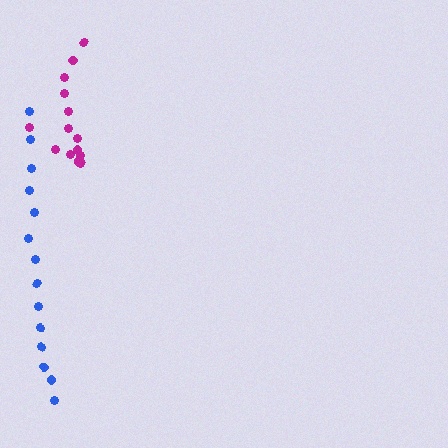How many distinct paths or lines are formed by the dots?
There are 2 distinct paths.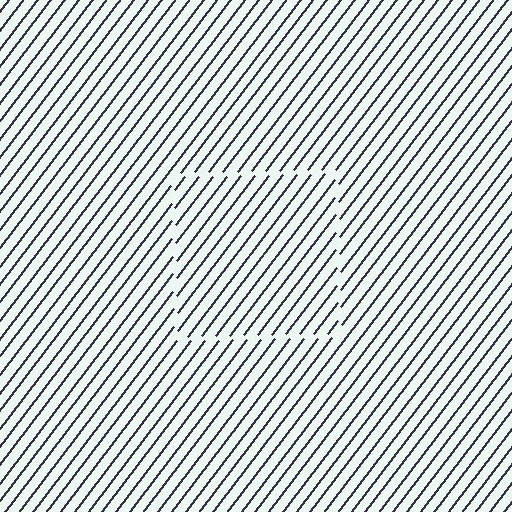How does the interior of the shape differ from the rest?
The interior of the shape contains the same grating, shifted by half a period — the contour is defined by the phase discontinuity where line-ends from the inner and outer gratings abut.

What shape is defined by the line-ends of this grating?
An illusory square. The interior of the shape contains the same grating, shifted by half a period — the contour is defined by the phase discontinuity where line-ends from the inner and outer gratings abut.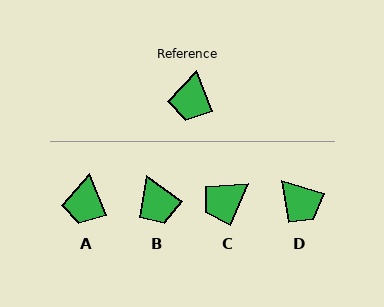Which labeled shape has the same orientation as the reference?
A.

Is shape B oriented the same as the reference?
No, it is off by about 32 degrees.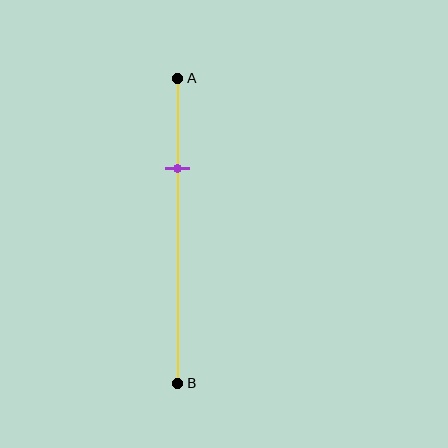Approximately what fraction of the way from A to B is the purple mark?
The purple mark is approximately 30% of the way from A to B.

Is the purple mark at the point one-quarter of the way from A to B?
No, the mark is at about 30% from A, not at the 25% one-quarter point.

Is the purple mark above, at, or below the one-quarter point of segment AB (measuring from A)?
The purple mark is below the one-quarter point of segment AB.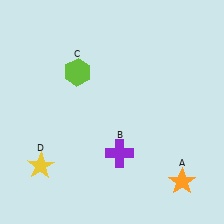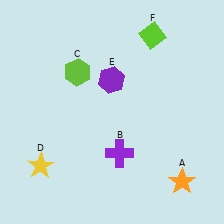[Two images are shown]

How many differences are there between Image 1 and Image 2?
There are 2 differences between the two images.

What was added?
A purple hexagon (E), a lime diamond (F) were added in Image 2.